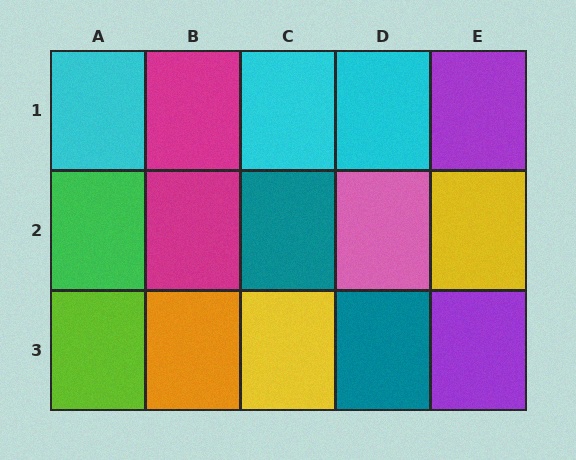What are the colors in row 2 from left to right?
Green, magenta, teal, pink, yellow.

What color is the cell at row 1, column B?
Magenta.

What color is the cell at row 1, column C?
Cyan.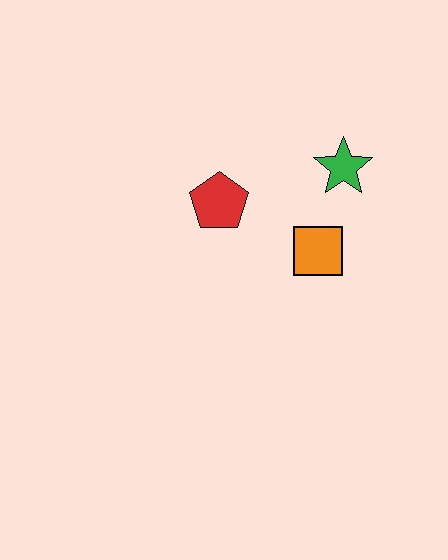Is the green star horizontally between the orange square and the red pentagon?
No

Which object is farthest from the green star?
The red pentagon is farthest from the green star.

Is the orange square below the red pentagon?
Yes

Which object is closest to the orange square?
The green star is closest to the orange square.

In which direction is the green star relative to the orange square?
The green star is above the orange square.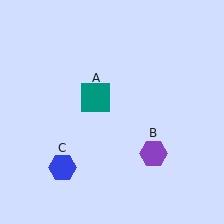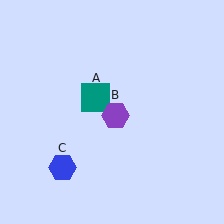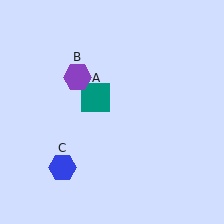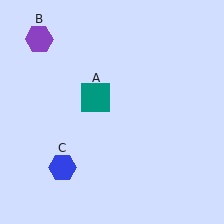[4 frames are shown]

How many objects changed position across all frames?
1 object changed position: purple hexagon (object B).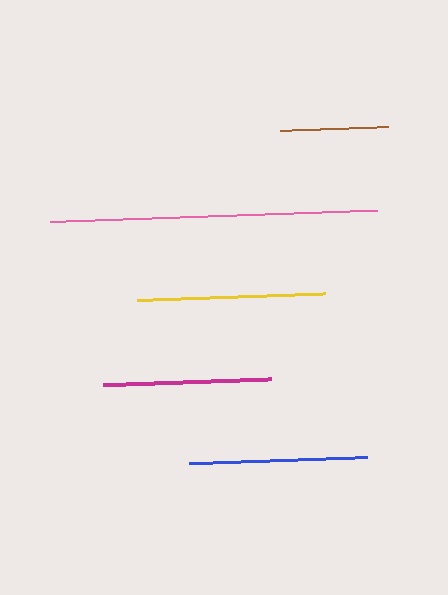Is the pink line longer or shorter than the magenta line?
The pink line is longer than the magenta line.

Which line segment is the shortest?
The brown line is the shortest at approximately 108 pixels.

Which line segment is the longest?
The pink line is the longest at approximately 326 pixels.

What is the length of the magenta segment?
The magenta segment is approximately 168 pixels long.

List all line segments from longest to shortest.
From longest to shortest: pink, yellow, blue, magenta, brown.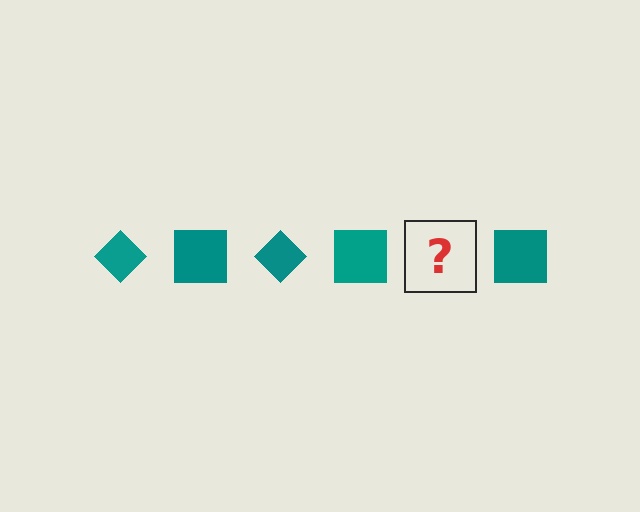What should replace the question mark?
The question mark should be replaced with a teal diamond.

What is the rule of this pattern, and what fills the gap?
The rule is that the pattern cycles through diamond, square shapes in teal. The gap should be filled with a teal diamond.